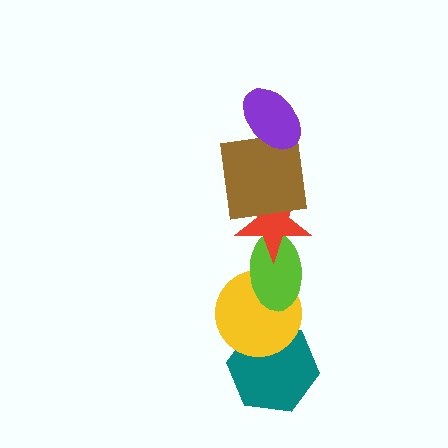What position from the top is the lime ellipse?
The lime ellipse is 4th from the top.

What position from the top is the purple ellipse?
The purple ellipse is 1st from the top.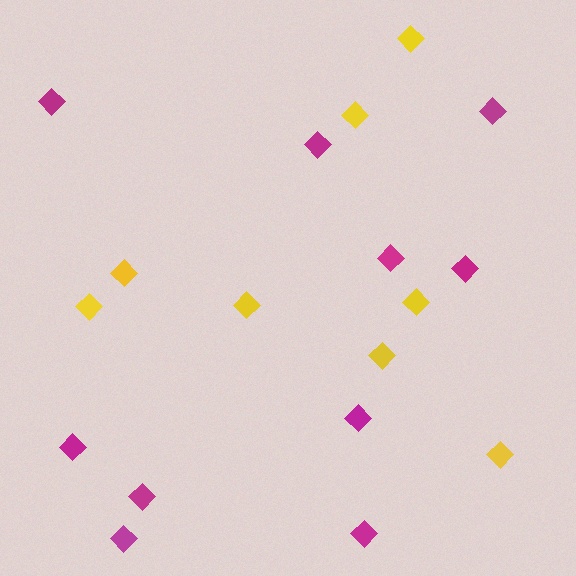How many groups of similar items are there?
There are 2 groups: one group of yellow diamonds (8) and one group of magenta diamonds (10).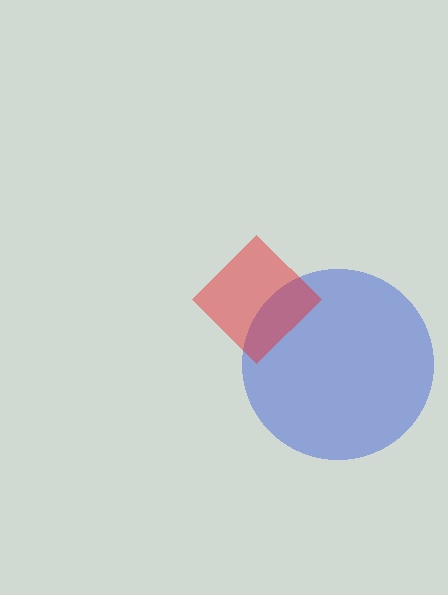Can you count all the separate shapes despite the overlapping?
Yes, there are 2 separate shapes.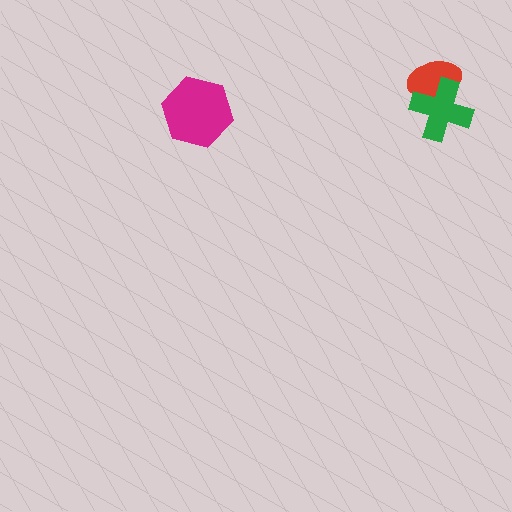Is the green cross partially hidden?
No, no other shape covers it.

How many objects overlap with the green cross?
1 object overlaps with the green cross.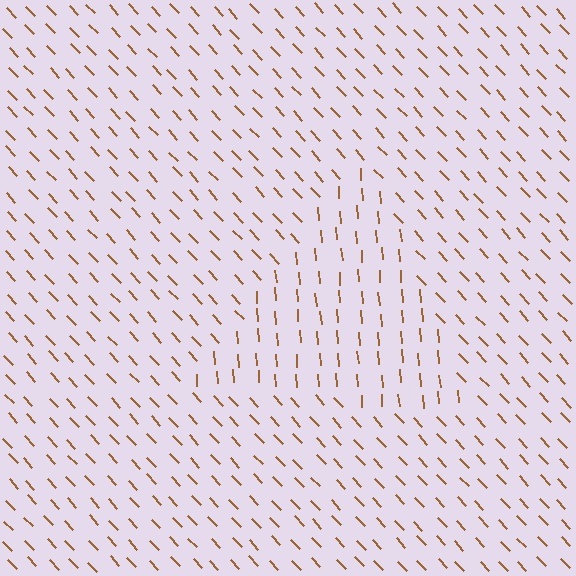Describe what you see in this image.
The image is filled with small brown line segments. A triangle region in the image has lines oriented differently from the surrounding lines, creating a visible texture boundary.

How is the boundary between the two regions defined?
The boundary is defined purely by a change in line orientation (approximately 39 degrees difference). All lines are the same color and thickness.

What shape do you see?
I see a triangle.